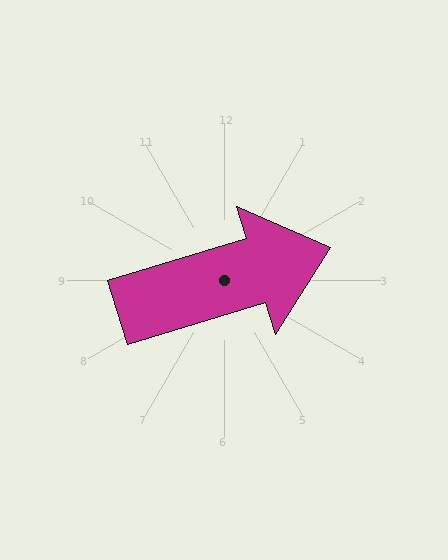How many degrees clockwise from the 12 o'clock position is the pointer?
Approximately 73 degrees.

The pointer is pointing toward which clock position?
Roughly 2 o'clock.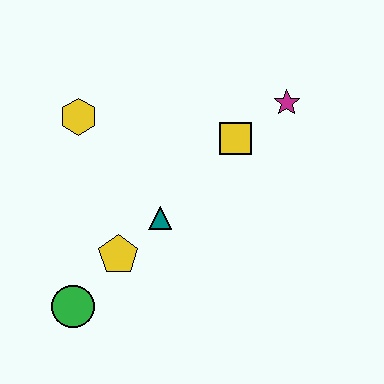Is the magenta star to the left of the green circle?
No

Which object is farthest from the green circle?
The magenta star is farthest from the green circle.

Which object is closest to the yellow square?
The magenta star is closest to the yellow square.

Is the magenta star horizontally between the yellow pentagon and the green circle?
No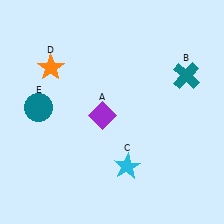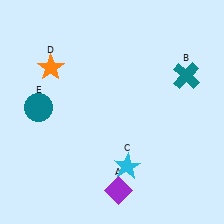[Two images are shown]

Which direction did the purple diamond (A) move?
The purple diamond (A) moved down.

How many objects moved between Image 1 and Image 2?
1 object moved between the two images.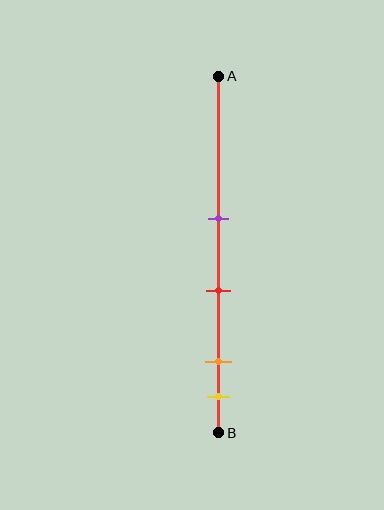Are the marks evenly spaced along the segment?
No, the marks are not evenly spaced.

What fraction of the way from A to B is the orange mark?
The orange mark is approximately 80% (0.8) of the way from A to B.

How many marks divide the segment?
There are 4 marks dividing the segment.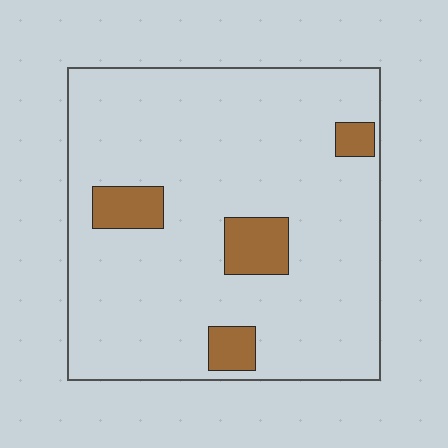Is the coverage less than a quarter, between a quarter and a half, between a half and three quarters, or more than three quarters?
Less than a quarter.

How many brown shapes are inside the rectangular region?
4.